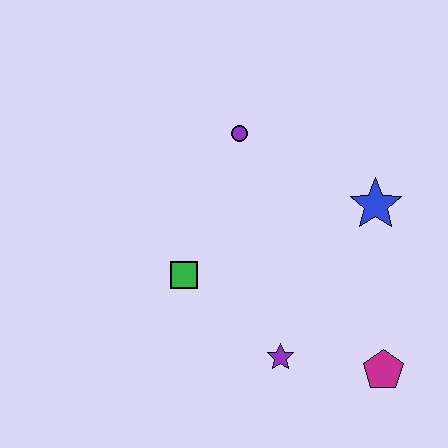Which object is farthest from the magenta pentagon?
The purple circle is farthest from the magenta pentagon.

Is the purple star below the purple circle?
Yes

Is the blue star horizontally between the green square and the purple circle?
No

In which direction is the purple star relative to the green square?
The purple star is to the right of the green square.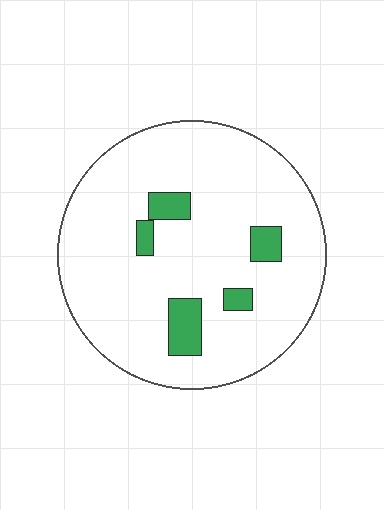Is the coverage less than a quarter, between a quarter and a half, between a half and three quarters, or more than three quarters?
Less than a quarter.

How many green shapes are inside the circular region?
5.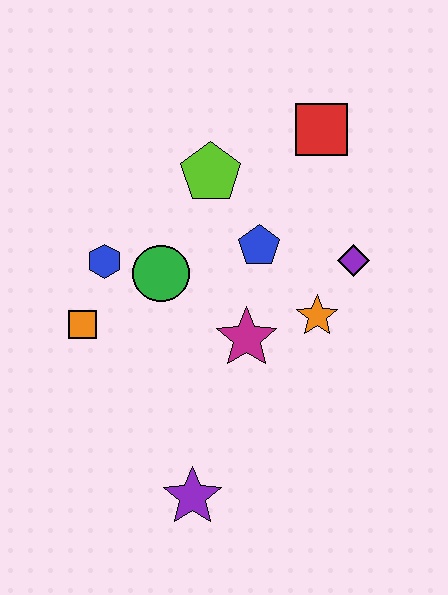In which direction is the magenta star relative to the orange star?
The magenta star is to the left of the orange star.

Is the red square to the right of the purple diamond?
No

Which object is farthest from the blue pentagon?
The purple star is farthest from the blue pentagon.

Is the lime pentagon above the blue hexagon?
Yes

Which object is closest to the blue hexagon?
The green circle is closest to the blue hexagon.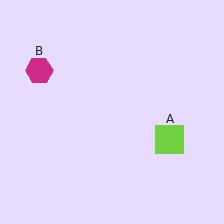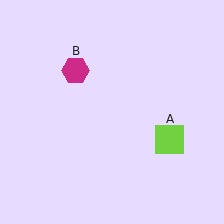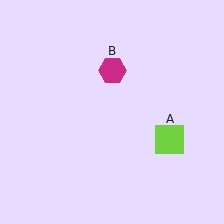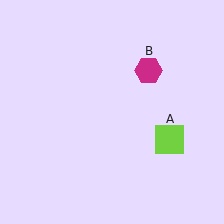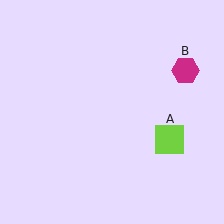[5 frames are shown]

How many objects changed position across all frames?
1 object changed position: magenta hexagon (object B).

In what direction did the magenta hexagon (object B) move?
The magenta hexagon (object B) moved right.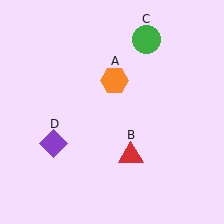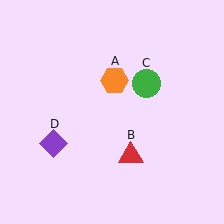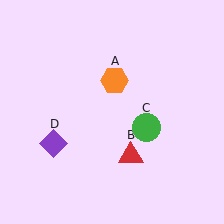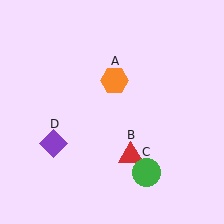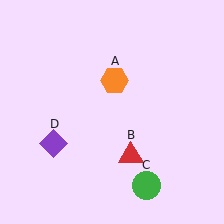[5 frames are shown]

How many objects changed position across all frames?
1 object changed position: green circle (object C).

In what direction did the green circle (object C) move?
The green circle (object C) moved down.